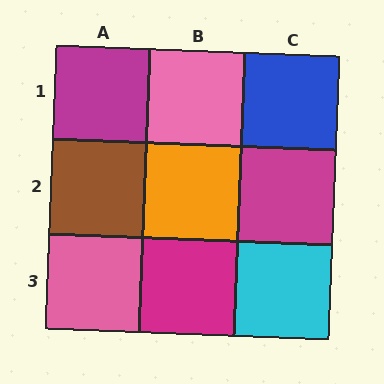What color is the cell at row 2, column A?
Brown.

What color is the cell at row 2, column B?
Orange.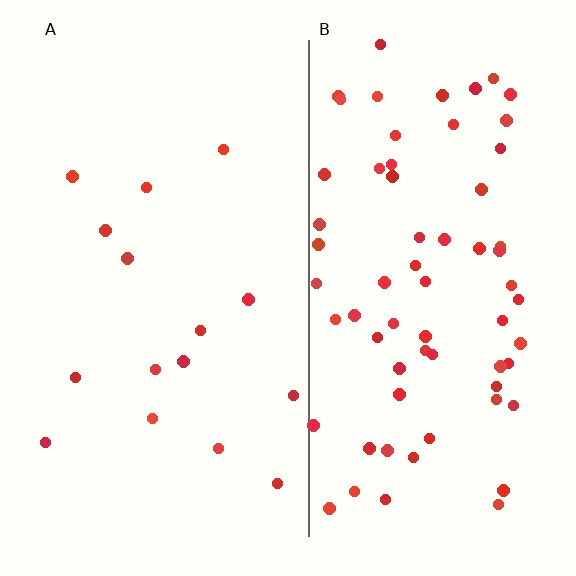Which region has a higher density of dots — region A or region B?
B (the right).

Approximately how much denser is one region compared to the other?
Approximately 4.4× — region B over region A.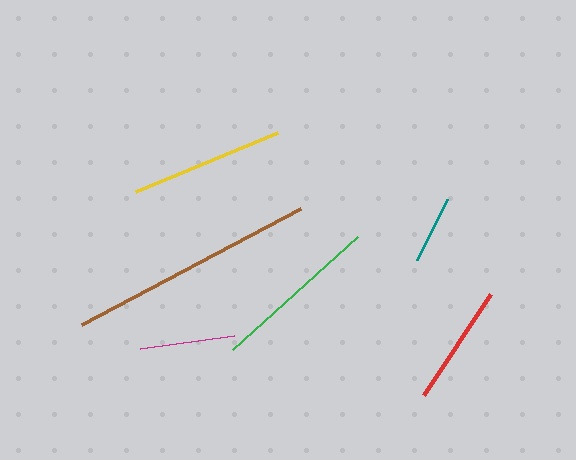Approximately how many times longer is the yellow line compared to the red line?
The yellow line is approximately 1.3 times the length of the red line.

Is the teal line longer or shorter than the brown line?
The brown line is longer than the teal line.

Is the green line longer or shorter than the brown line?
The brown line is longer than the green line.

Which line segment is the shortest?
The teal line is the shortest at approximately 69 pixels.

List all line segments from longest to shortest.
From longest to shortest: brown, green, yellow, red, magenta, teal.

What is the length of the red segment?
The red segment is approximately 121 pixels long.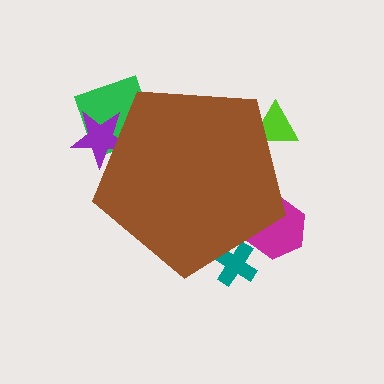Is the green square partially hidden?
Yes, the green square is partially hidden behind the brown pentagon.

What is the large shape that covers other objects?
A brown pentagon.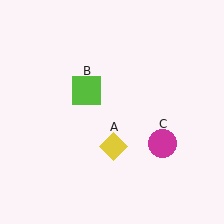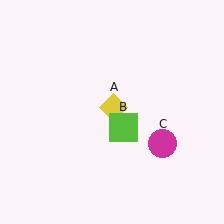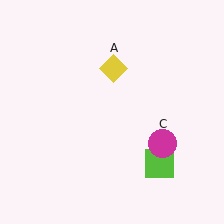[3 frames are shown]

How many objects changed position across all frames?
2 objects changed position: yellow diamond (object A), lime square (object B).